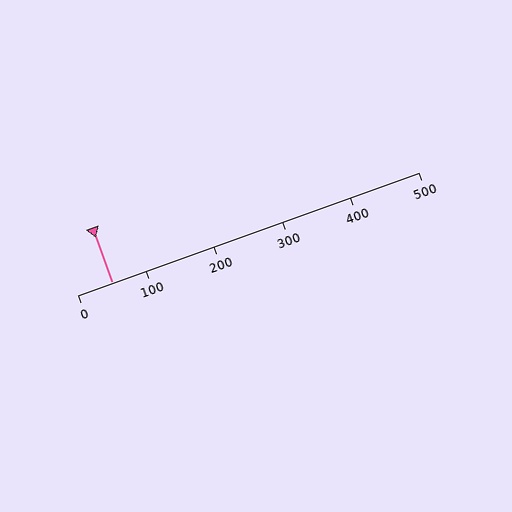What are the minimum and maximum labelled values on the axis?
The axis runs from 0 to 500.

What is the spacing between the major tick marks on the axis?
The major ticks are spaced 100 apart.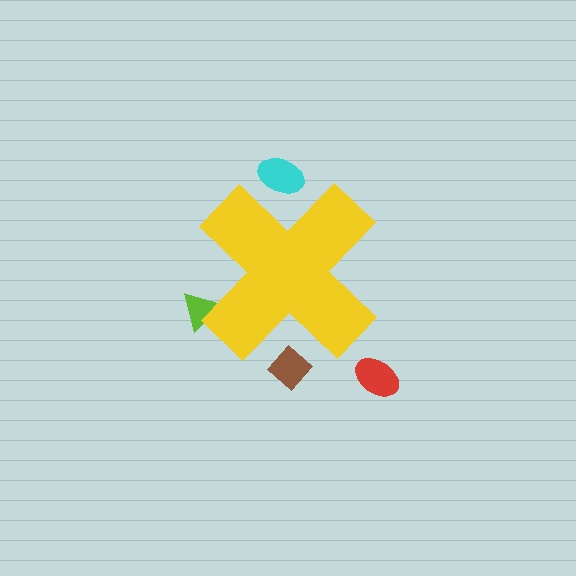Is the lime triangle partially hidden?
Yes, the lime triangle is partially hidden behind the yellow cross.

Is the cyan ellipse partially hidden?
Yes, the cyan ellipse is partially hidden behind the yellow cross.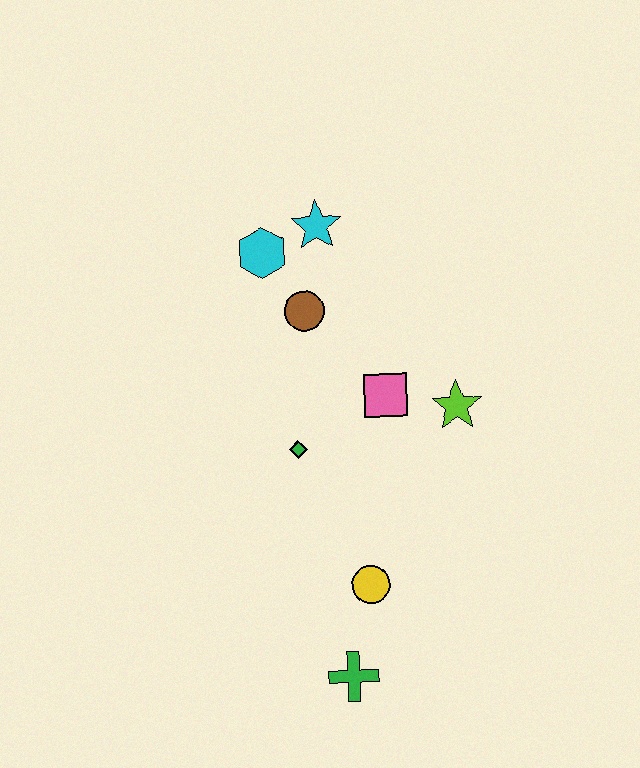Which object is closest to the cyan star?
The cyan hexagon is closest to the cyan star.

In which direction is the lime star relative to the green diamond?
The lime star is to the right of the green diamond.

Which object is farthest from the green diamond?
The green cross is farthest from the green diamond.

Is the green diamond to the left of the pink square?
Yes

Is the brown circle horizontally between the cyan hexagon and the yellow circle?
Yes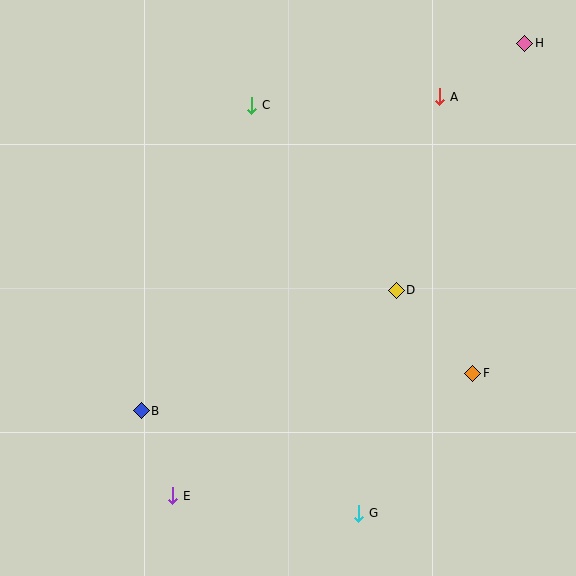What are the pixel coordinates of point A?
Point A is at (440, 97).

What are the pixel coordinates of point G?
Point G is at (359, 513).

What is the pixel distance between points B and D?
The distance between B and D is 282 pixels.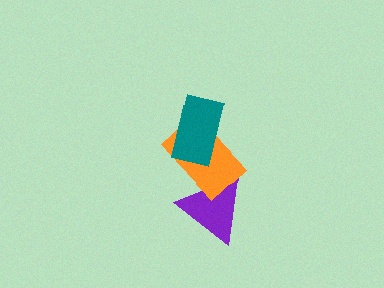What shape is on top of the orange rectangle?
The teal rectangle is on top of the orange rectangle.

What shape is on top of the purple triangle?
The orange rectangle is on top of the purple triangle.